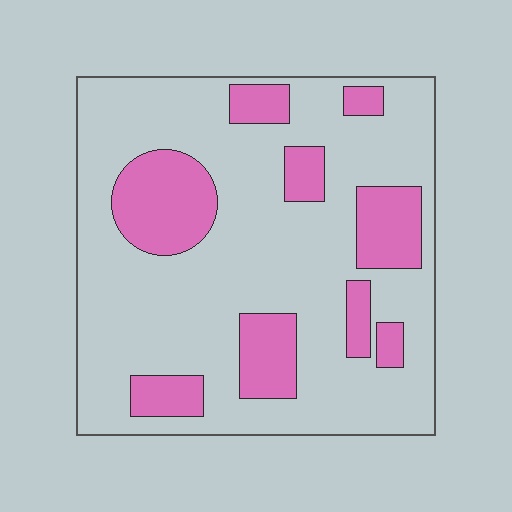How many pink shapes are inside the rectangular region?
9.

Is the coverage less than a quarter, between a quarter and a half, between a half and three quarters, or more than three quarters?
Less than a quarter.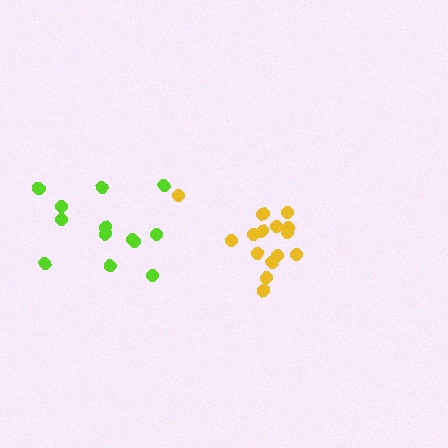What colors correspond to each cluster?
The clusters are colored: lime, yellow.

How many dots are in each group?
Group 1: 13 dots, Group 2: 15 dots (28 total).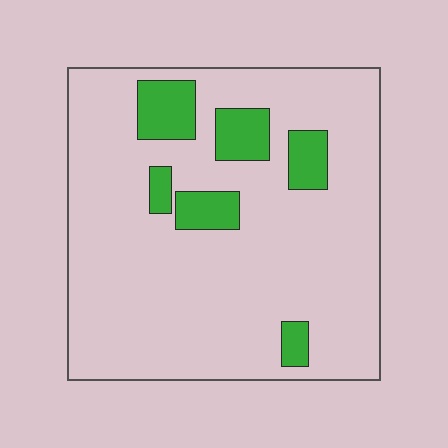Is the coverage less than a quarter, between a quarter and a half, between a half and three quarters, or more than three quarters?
Less than a quarter.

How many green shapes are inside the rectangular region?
6.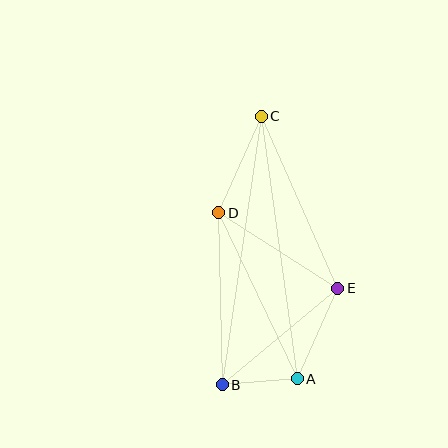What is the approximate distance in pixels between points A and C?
The distance between A and C is approximately 265 pixels.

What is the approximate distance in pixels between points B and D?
The distance between B and D is approximately 172 pixels.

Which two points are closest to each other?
Points A and B are closest to each other.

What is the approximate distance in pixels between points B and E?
The distance between B and E is approximately 150 pixels.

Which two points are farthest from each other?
Points B and C are farthest from each other.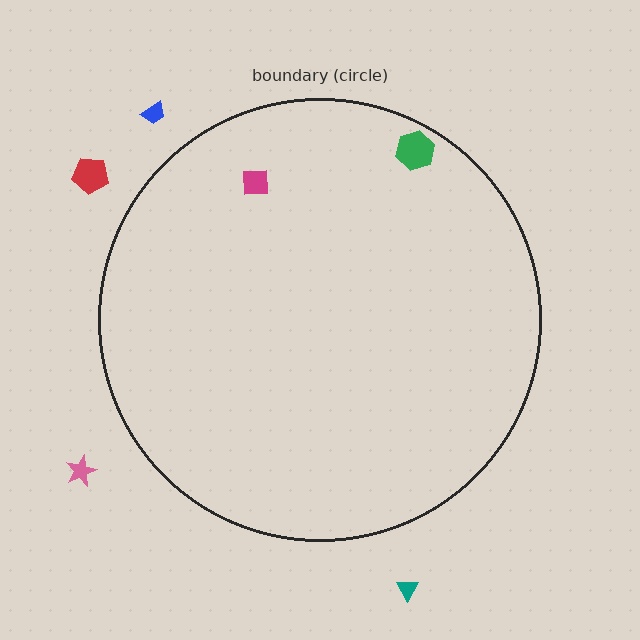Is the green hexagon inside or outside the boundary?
Inside.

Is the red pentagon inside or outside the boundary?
Outside.